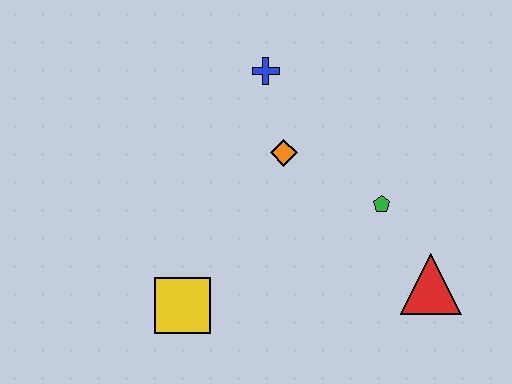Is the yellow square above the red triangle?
No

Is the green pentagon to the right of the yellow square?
Yes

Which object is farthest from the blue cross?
The red triangle is farthest from the blue cross.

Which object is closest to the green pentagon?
The red triangle is closest to the green pentagon.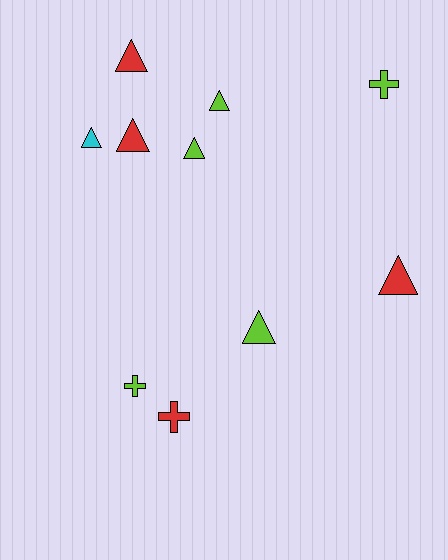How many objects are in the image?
There are 10 objects.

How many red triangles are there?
There are 3 red triangles.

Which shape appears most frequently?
Triangle, with 7 objects.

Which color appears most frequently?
Lime, with 5 objects.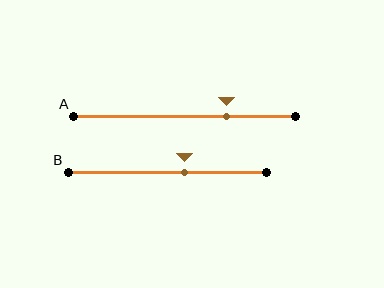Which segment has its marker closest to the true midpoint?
Segment B has its marker closest to the true midpoint.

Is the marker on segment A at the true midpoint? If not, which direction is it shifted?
No, the marker on segment A is shifted to the right by about 19% of the segment length.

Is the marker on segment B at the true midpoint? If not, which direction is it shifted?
No, the marker on segment B is shifted to the right by about 9% of the segment length.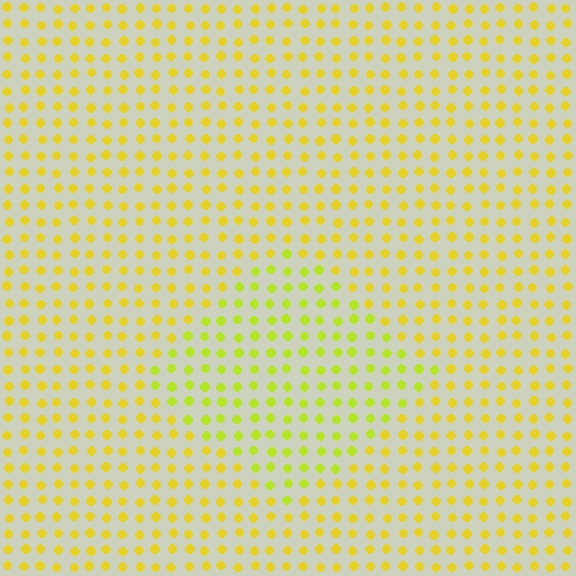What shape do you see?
I see a diamond.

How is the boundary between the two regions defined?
The boundary is defined purely by a slight shift in hue (about 23 degrees). Spacing, size, and orientation are identical on both sides.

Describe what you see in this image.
The image is filled with small yellow elements in a uniform arrangement. A diamond-shaped region is visible where the elements are tinted to a slightly different hue, forming a subtle color boundary.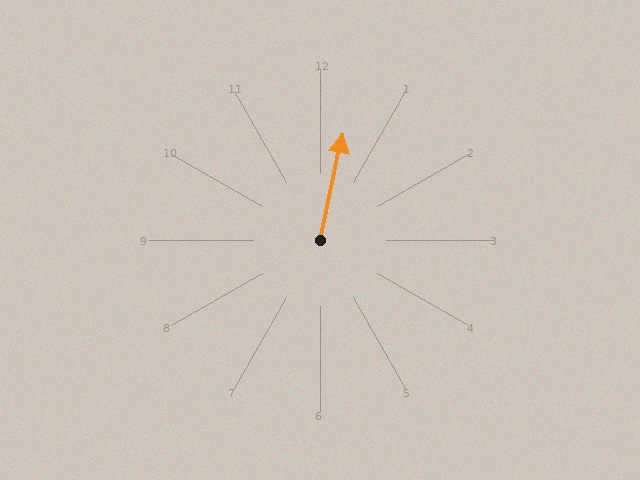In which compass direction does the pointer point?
North.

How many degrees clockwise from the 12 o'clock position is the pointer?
Approximately 12 degrees.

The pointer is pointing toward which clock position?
Roughly 12 o'clock.